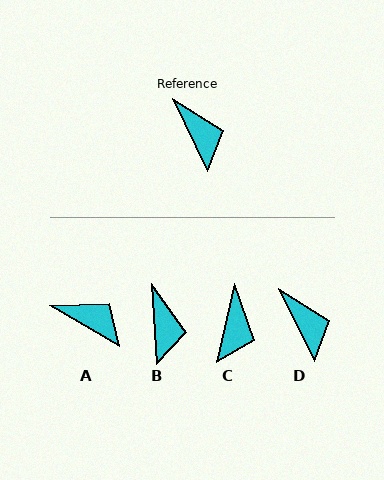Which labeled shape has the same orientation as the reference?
D.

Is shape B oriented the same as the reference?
No, it is off by about 22 degrees.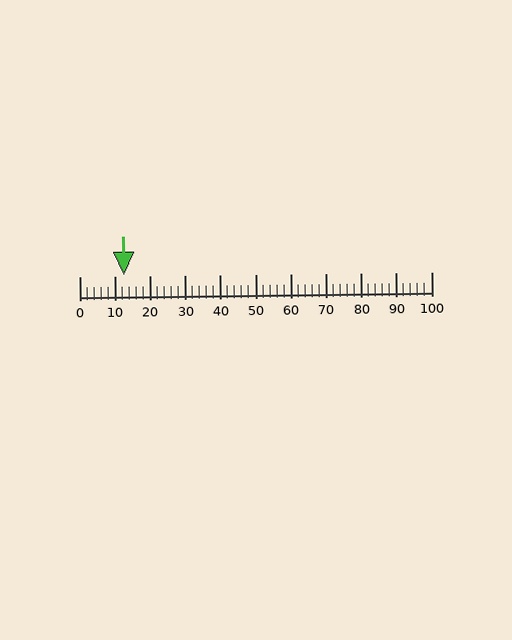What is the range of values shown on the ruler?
The ruler shows values from 0 to 100.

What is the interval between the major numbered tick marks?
The major tick marks are spaced 10 units apart.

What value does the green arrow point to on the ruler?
The green arrow points to approximately 12.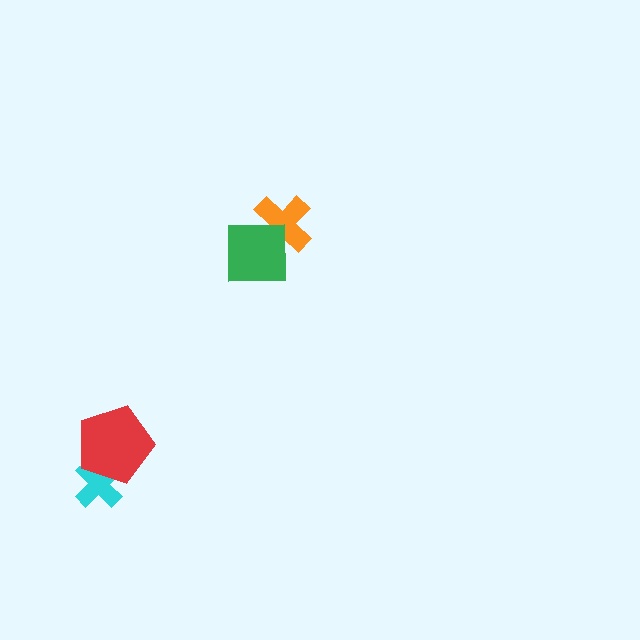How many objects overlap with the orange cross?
1 object overlaps with the orange cross.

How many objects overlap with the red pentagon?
1 object overlaps with the red pentagon.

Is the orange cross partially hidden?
Yes, it is partially covered by another shape.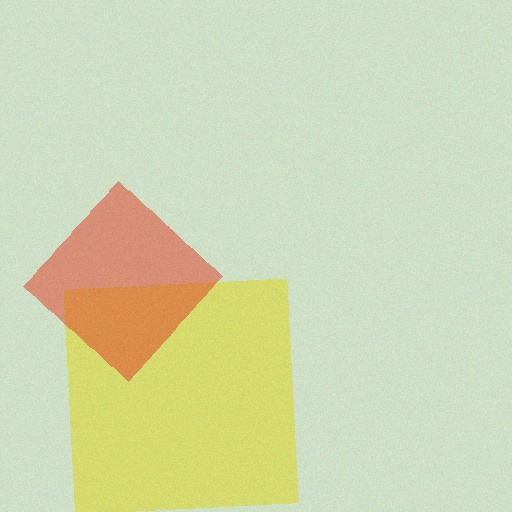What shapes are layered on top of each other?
The layered shapes are: a yellow square, a red diamond.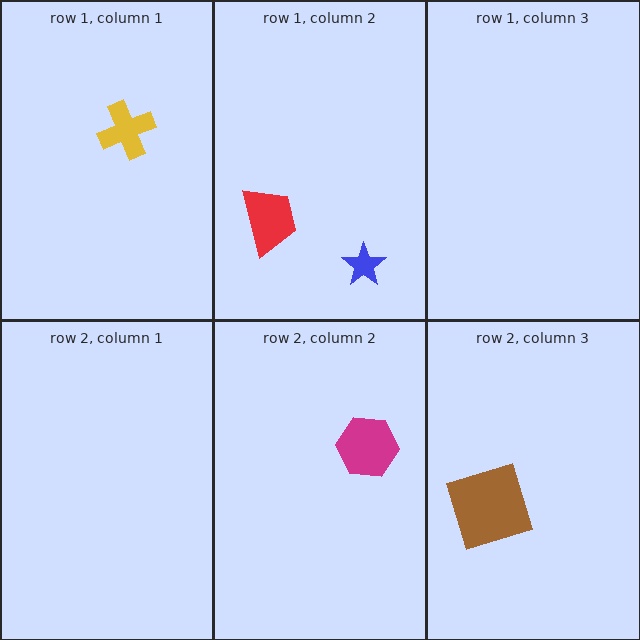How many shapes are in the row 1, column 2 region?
2.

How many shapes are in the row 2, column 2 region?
1.